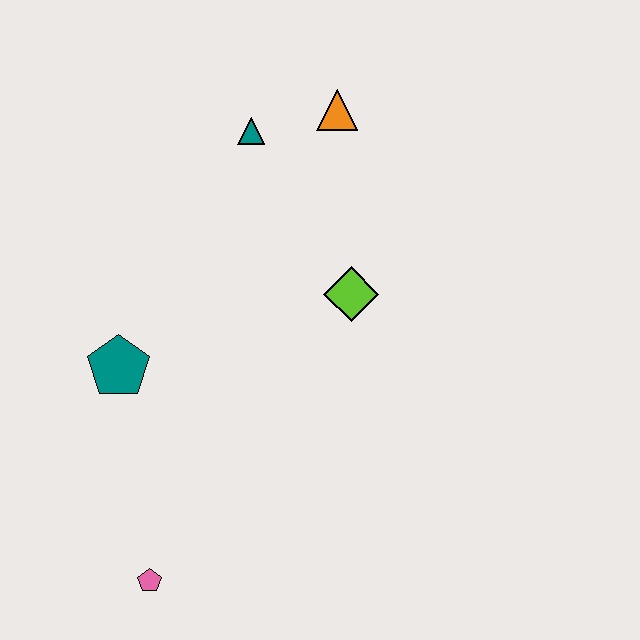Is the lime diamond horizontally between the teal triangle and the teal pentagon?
No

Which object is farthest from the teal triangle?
The pink pentagon is farthest from the teal triangle.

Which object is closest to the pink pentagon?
The teal pentagon is closest to the pink pentagon.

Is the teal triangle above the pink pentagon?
Yes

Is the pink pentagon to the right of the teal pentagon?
Yes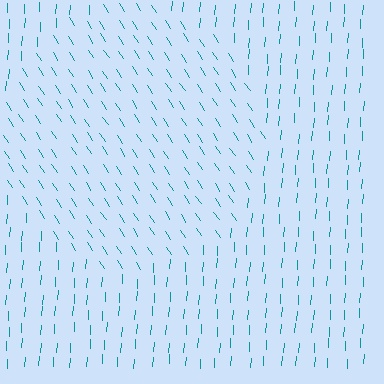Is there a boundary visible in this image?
Yes, there is a texture boundary formed by a change in line orientation.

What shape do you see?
I see a circle.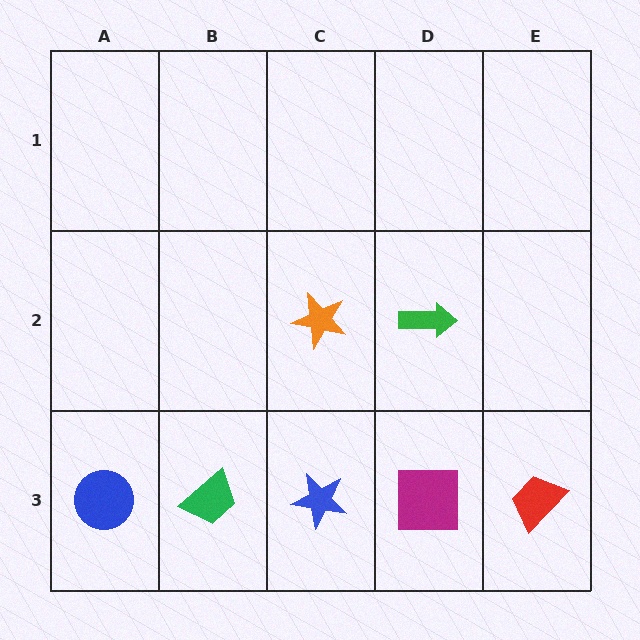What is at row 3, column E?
A red trapezoid.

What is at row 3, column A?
A blue circle.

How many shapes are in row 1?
0 shapes.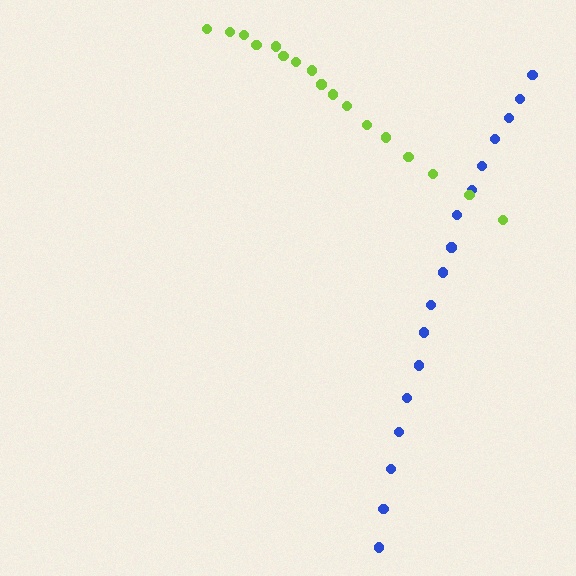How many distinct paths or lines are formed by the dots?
There are 2 distinct paths.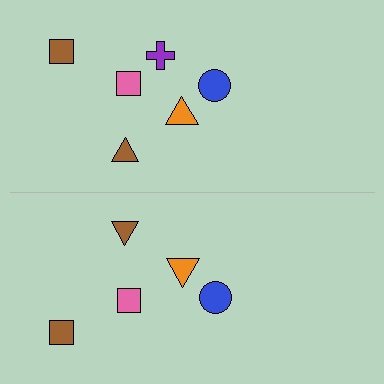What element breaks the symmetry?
A purple cross is missing from the bottom side.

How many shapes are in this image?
There are 11 shapes in this image.